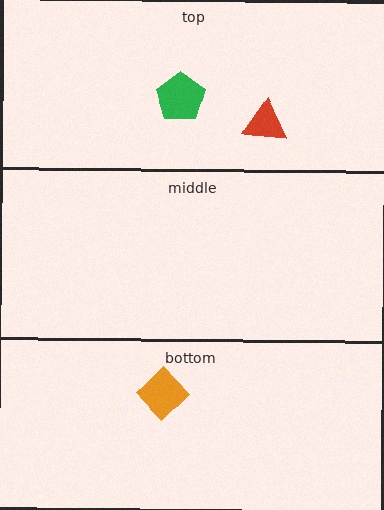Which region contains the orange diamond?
The bottom region.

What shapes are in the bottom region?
The orange diamond.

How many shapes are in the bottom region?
1.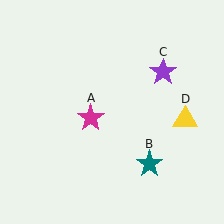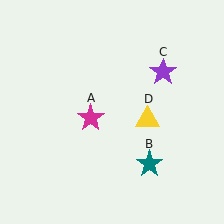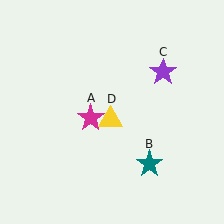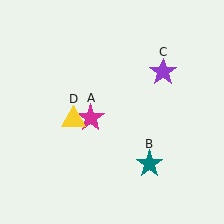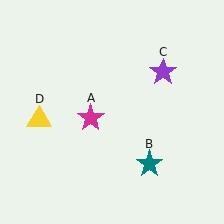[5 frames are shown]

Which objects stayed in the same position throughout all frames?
Magenta star (object A) and teal star (object B) and purple star (object C) remained stationary.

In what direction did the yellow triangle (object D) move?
The yellow triangle (object D) moved left.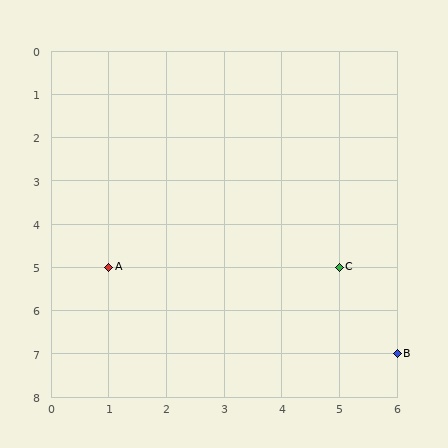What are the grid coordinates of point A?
Point A is at grid coordinates (1, 5).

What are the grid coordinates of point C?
Point C is at grid coordinates (5, 5).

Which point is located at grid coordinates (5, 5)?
Point C is at (5, 5).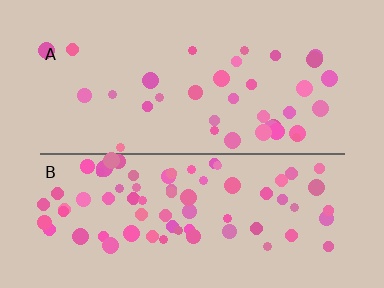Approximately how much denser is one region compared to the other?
Approximately 2.2× — region B over region A.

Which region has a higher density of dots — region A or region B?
B (the bottom).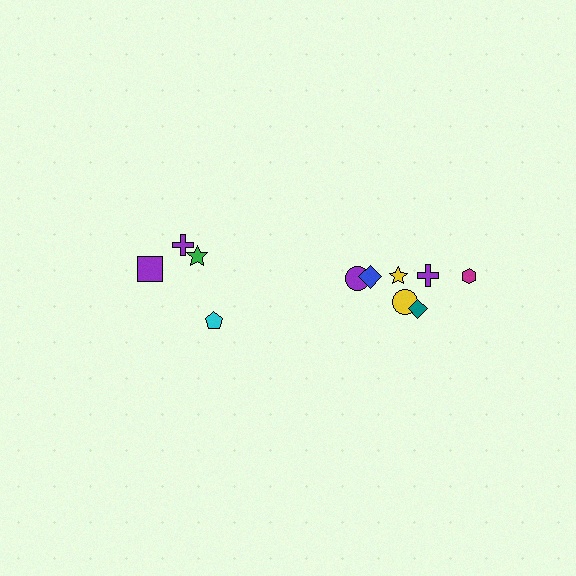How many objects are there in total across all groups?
There are 11 objects.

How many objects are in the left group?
There are 4 objects.